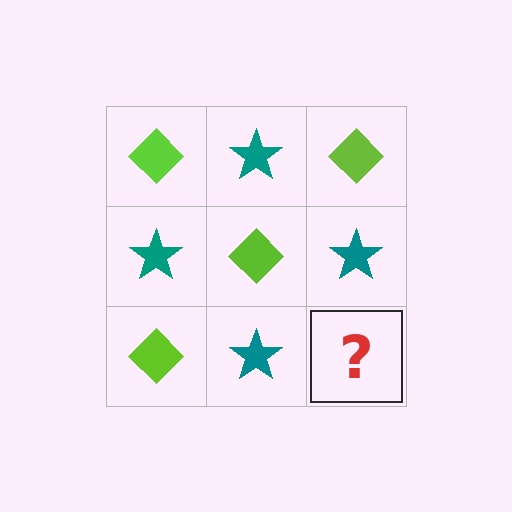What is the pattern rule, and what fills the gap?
The rule is that it alternates lime diamond and teal star in a checkerboard pattern. The gap should be filled with a lime diamond.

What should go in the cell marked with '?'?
The missing cell should contain a lime diamond.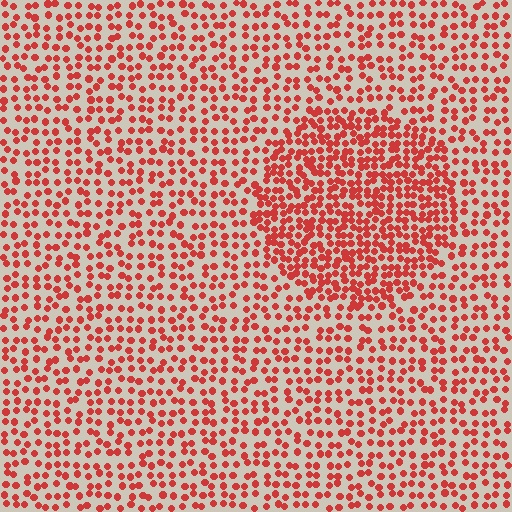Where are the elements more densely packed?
The elements are more densely packed inside the circle boundary.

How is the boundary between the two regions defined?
The boundary is defined by a change in element density (approximately 1.8x ratio). All elements are the same color, size, and shape.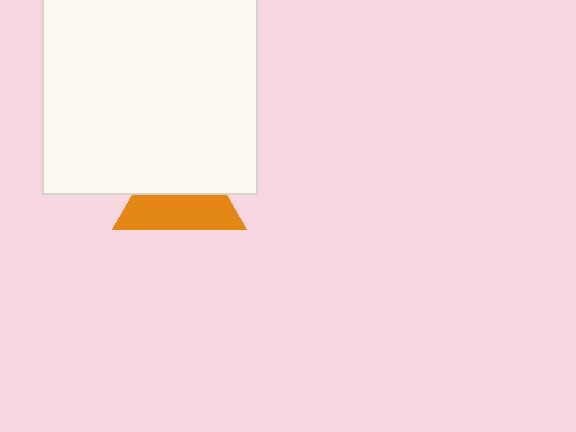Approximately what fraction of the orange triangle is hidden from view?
Roughly 50% of the orange triangle is hidden behind the white rectangle.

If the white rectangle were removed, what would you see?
You would see the complete orange triangle.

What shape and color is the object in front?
The object in front is a white rectangle.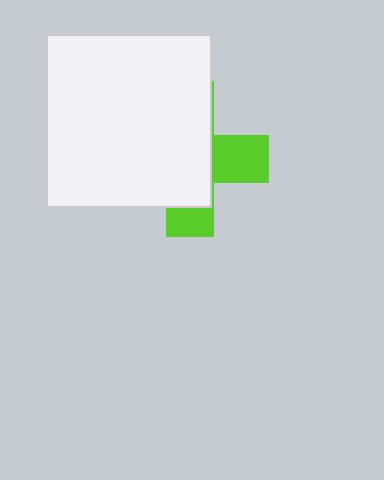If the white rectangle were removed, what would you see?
You would see the complete lime cross.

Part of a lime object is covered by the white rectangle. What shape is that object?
It is a cross.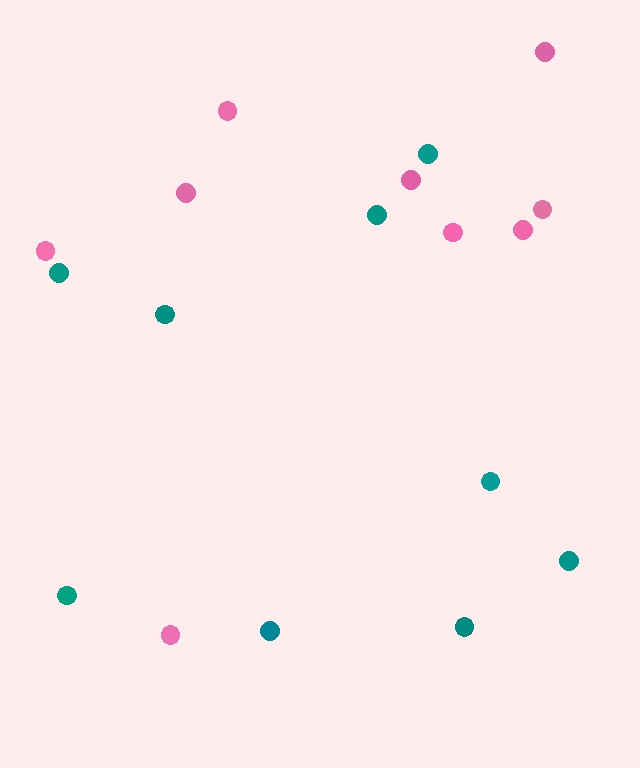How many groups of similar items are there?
There are 2 groups: one group of pink circles (9) and one group of teal circles (9).